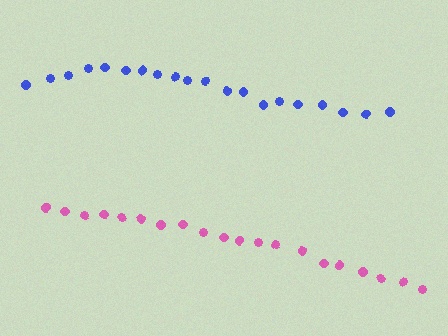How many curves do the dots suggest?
There are 2 distinct paths.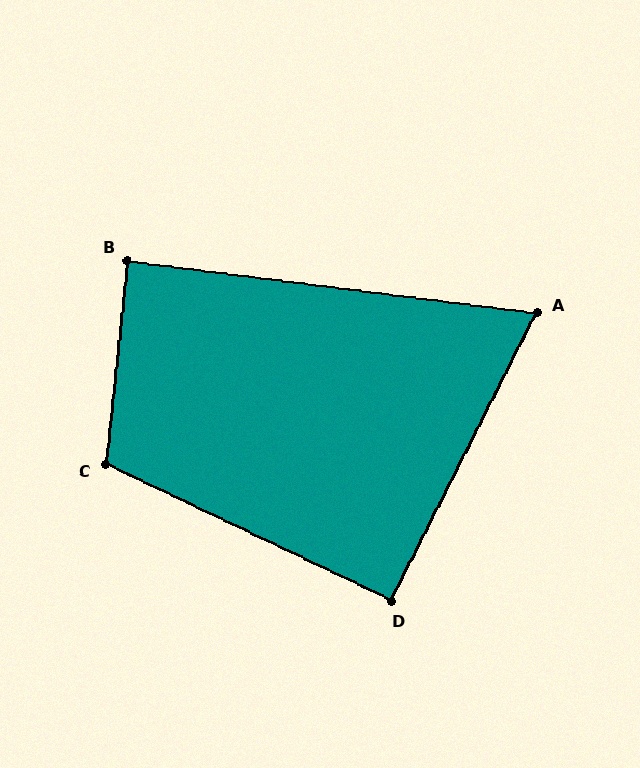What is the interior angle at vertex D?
Approximately 91 degrees (approximately right).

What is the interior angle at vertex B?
Approximately 89 degrees (approximately right).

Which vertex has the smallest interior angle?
A, at approximately 71 degrees.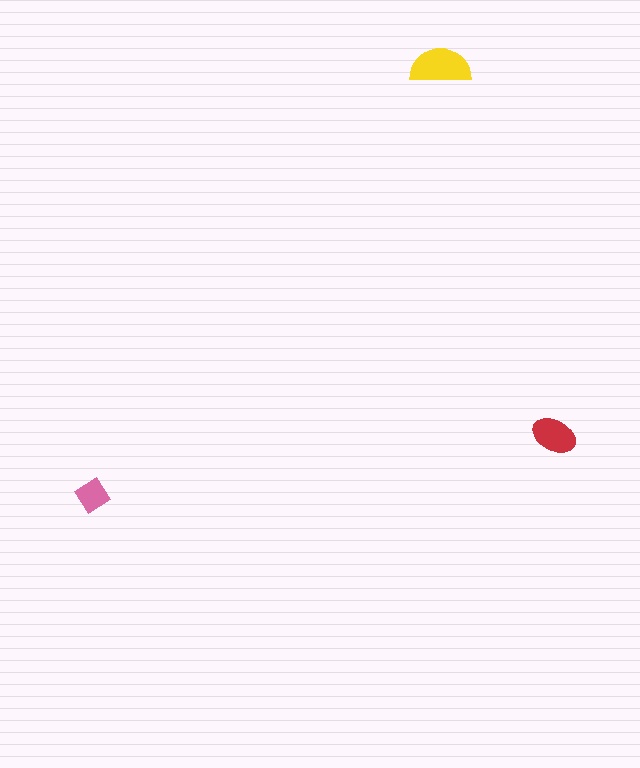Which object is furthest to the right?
The red ellipse is rightmost.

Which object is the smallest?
The pink diamond.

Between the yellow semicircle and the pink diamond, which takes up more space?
The yellow semicircle.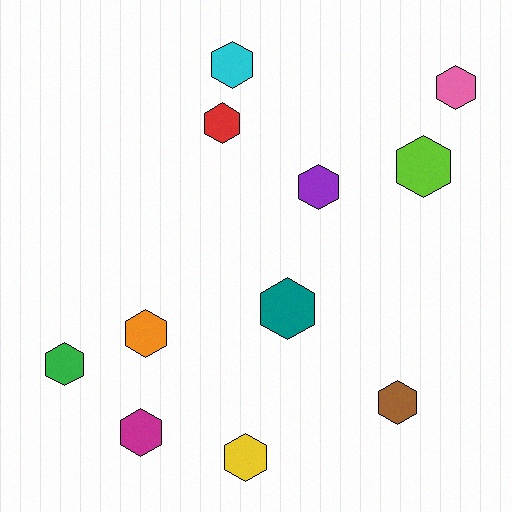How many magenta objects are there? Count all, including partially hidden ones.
There is 1 magenta object.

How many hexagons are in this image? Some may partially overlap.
There are 11 hexagons.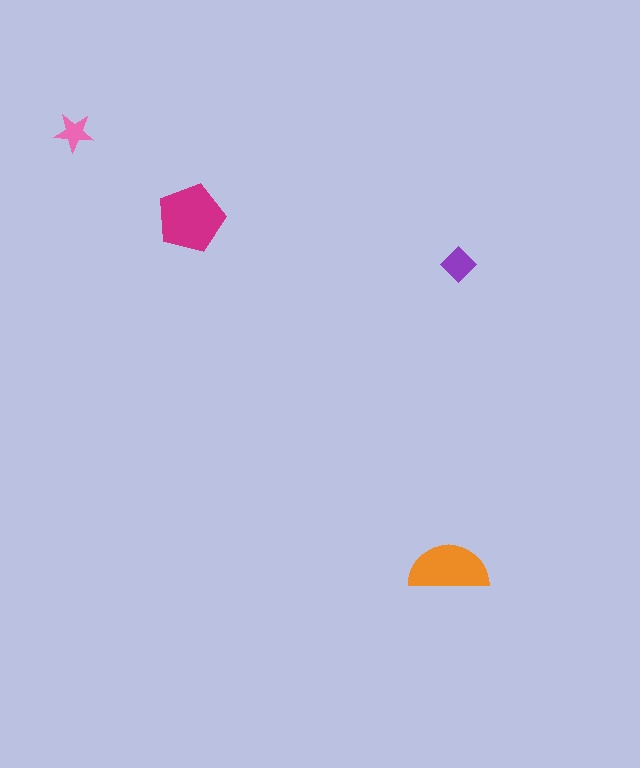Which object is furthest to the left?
The pink star is leftmost.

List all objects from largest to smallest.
The magenta pentagon, the orange semicircle, the purple diamond, the pink star.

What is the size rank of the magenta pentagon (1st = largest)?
1st.